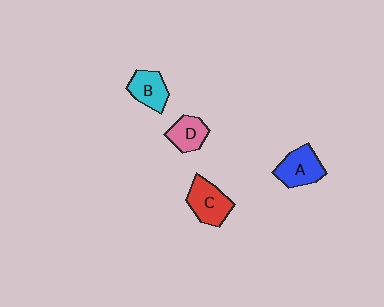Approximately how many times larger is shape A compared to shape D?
Approximately 1.3 times.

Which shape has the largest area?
Shape C (red).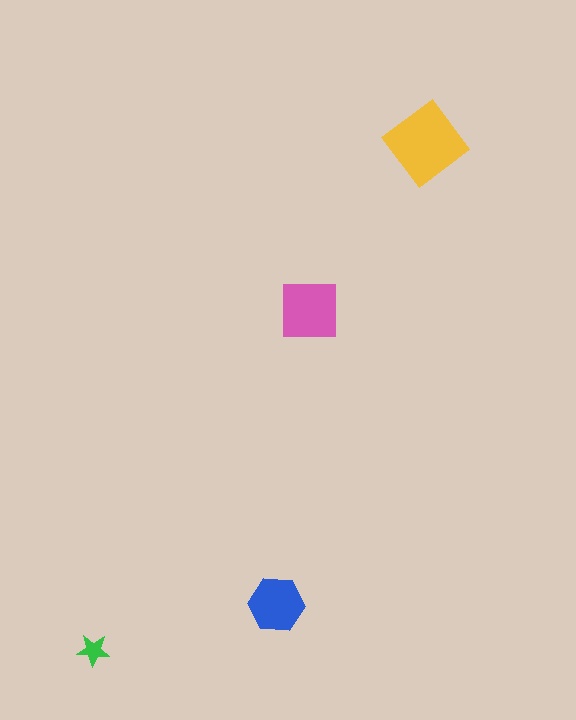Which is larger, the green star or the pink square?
The pink square.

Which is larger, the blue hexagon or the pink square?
The pink square.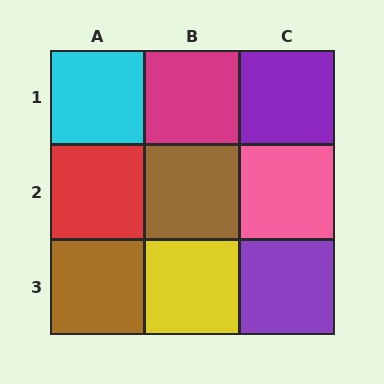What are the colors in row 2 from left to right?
Red, brown, pink.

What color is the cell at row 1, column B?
Magenta.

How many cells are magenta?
1 cell is magenta.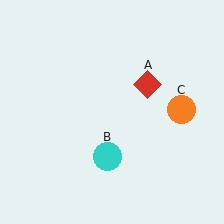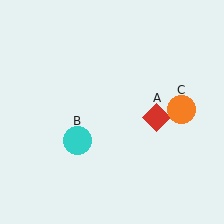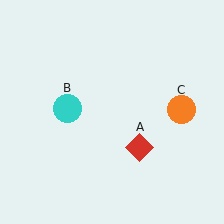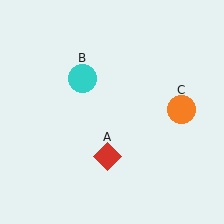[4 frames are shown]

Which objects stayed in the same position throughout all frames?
Orange circle (object C) remained stationary.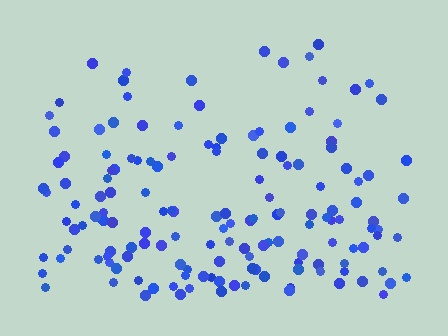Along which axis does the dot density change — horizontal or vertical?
Vertical.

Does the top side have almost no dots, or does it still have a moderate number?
Still a moderate number, just noticeably fewer than the bottom.